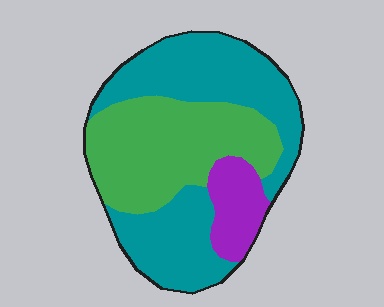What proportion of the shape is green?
Green takes up between a third and a half of the shape.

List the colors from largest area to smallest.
From largest to smallest: teal, green, purple.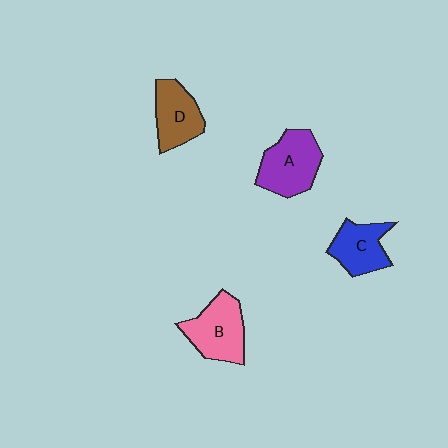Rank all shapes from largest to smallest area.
From largest to smallest: A (purple), B (pink), D (brown), C (blue).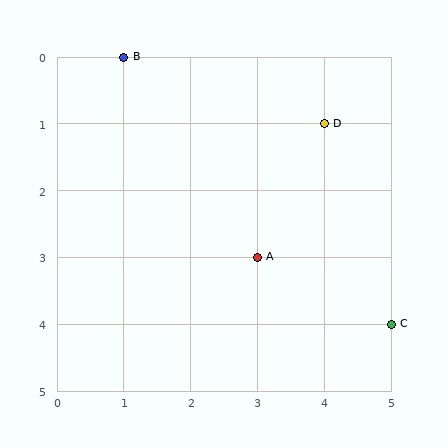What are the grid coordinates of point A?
Point A is at grid coordinates (3, 3).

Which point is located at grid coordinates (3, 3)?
Point A is at (3, 3).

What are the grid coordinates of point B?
Point B is at grid coordinates (1, 0).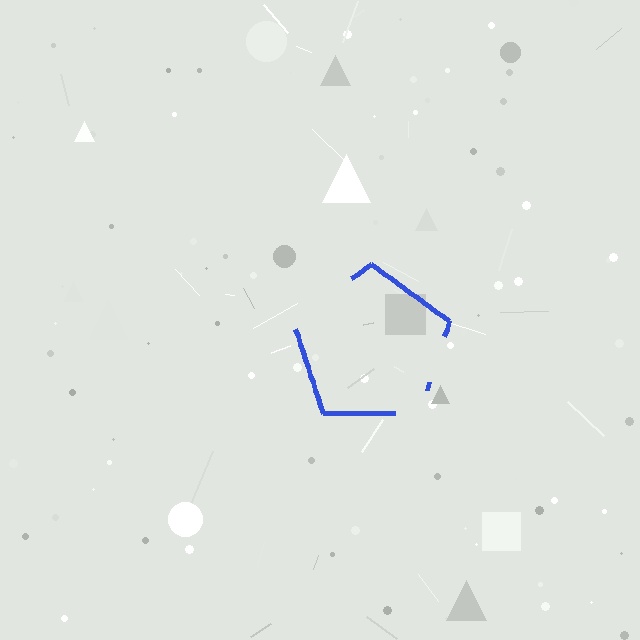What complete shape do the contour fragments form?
The contour fragments form a pentagon.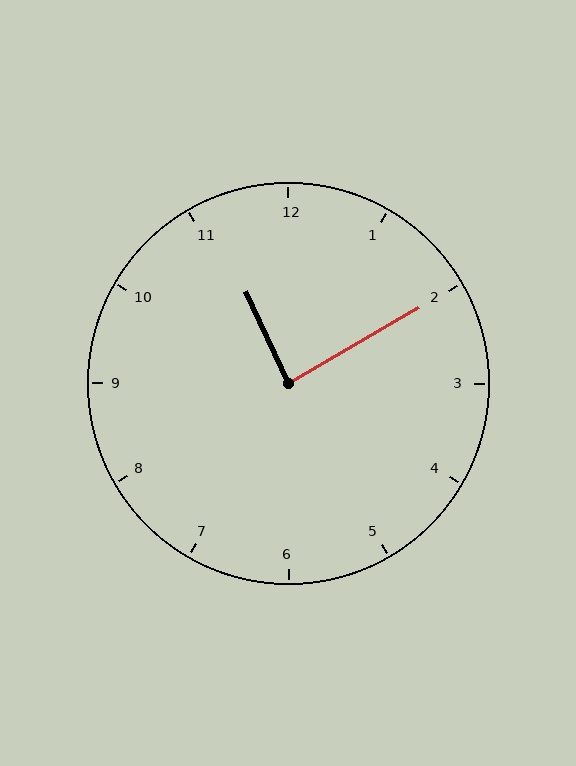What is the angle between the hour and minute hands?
Approximately 85 degrees.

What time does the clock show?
11:10.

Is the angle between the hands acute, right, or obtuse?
It is right.